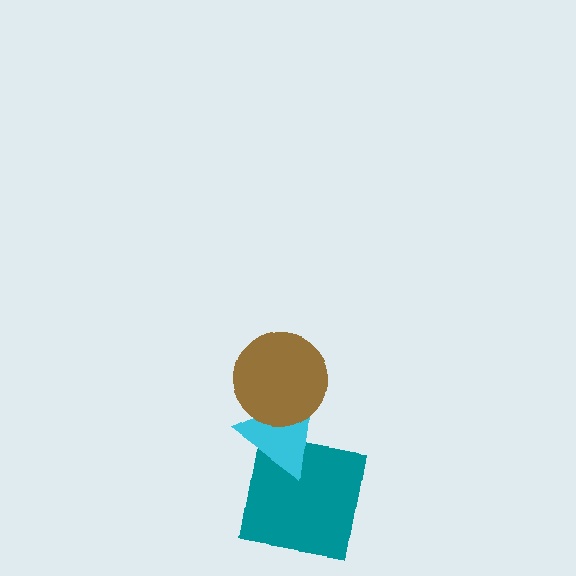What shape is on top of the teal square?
The cyan triangle is on top of the teal square.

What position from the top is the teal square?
The teal square is 3rd from the top.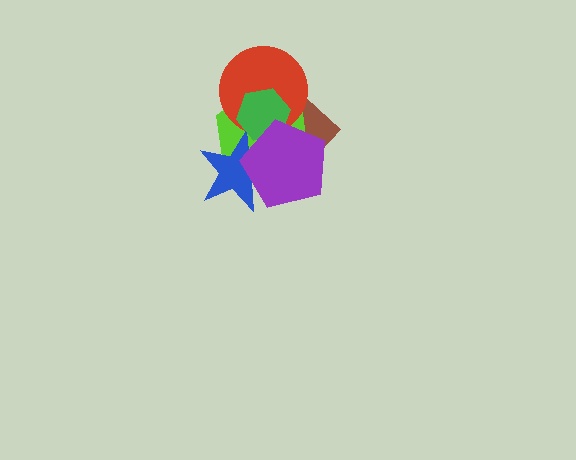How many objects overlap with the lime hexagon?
5 objects overlap with the lime hexagon.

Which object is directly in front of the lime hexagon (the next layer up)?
The red circle is directly in front of the lime hexagon.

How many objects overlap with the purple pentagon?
5 objects overlap with the purple pentagon.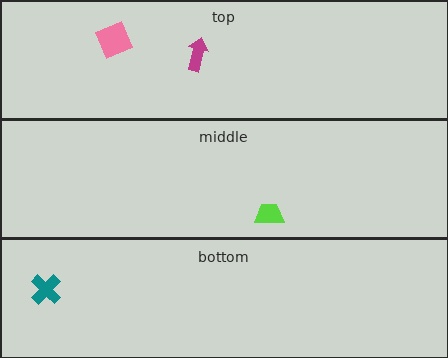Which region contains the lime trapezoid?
The middle region.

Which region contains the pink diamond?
The top region.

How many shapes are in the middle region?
1.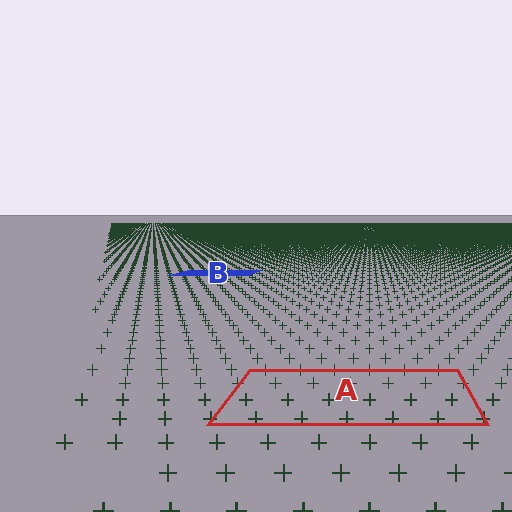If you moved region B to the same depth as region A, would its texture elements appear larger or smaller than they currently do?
They would appear larger. At a closer depth, the same texture elements are projected at a bigger on-screen size.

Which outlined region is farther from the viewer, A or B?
Region B is farther from the viewer — the texture elements inside it appear smaller and more densely packed.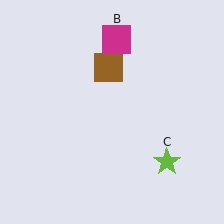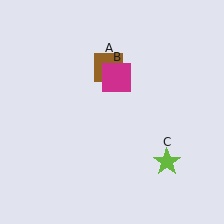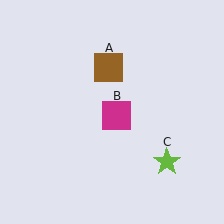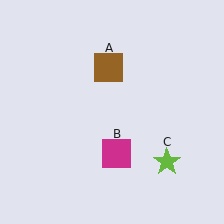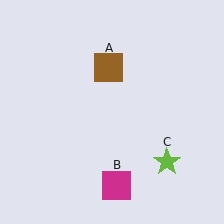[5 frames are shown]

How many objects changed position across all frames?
1 object changed position: magenta square (object B).